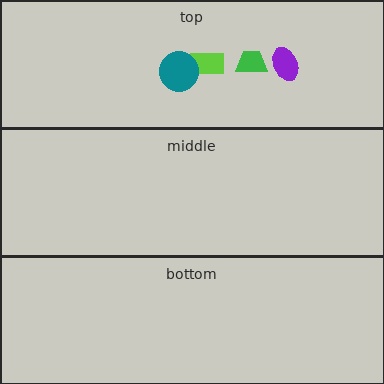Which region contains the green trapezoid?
The top region.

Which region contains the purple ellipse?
The top region.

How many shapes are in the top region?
4.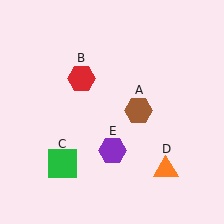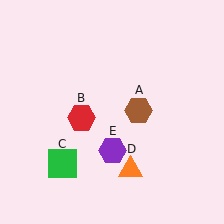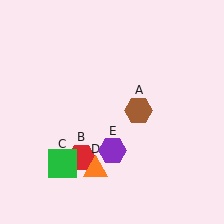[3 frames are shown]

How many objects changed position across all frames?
2 objects changed position: red hexagon (object B), orange triangle (object D).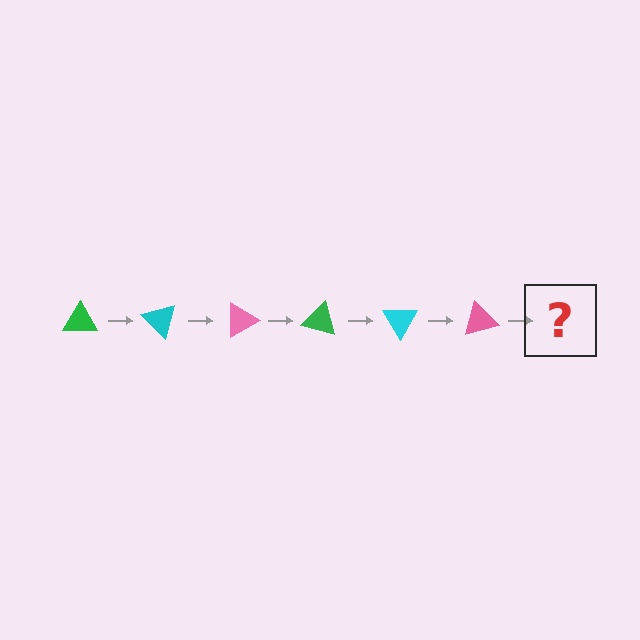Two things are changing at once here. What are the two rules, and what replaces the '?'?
The two rules are that it rotates 45 degrees each step and the color cycles through green, cyan, and pink. The '?' should be a green triangle, rotated 270 degrees from the start.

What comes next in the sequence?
The next element should be a green triangle, rotated 270 degrees from the start.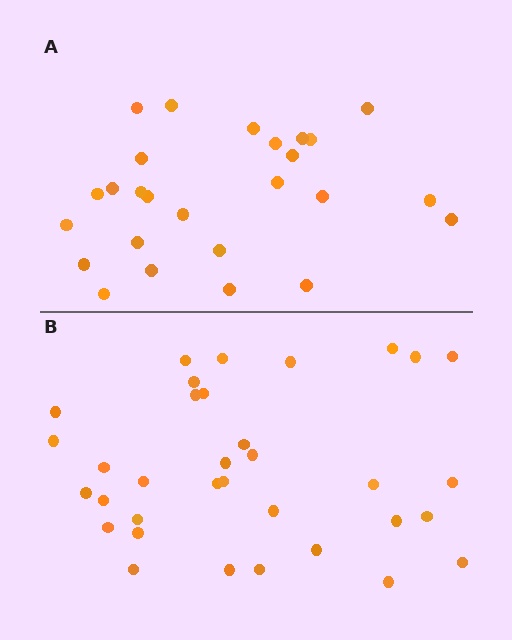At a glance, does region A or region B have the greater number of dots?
Region B (the bottom region) has more dots.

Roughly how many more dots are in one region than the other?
Region B has roughly 8 or so more dots than region A.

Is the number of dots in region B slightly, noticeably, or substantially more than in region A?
Region B has noticeably more, but not dramatically so. The ratio is roughly 1.3 to 1.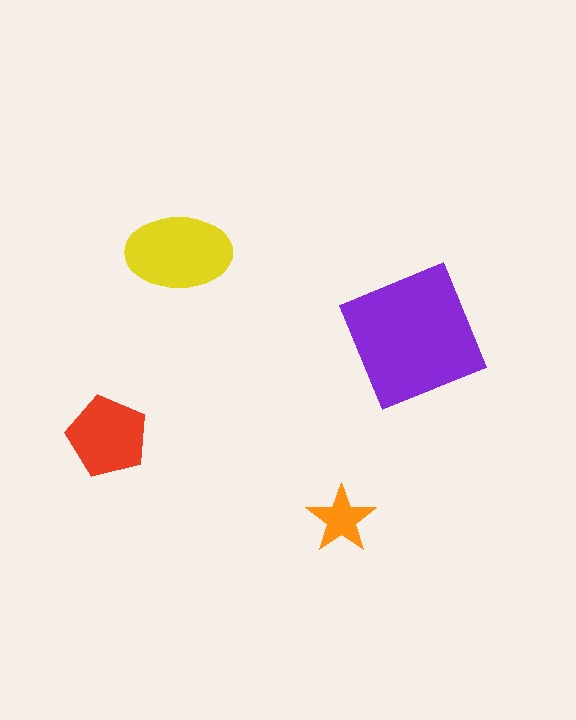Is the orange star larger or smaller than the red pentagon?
Smaller.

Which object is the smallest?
The orange star.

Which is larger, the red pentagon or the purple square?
The purple square.